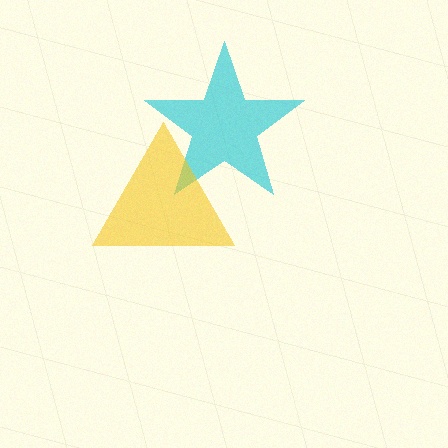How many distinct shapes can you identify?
There are 2 distinct shapes: a cyan star, a yellow triangle.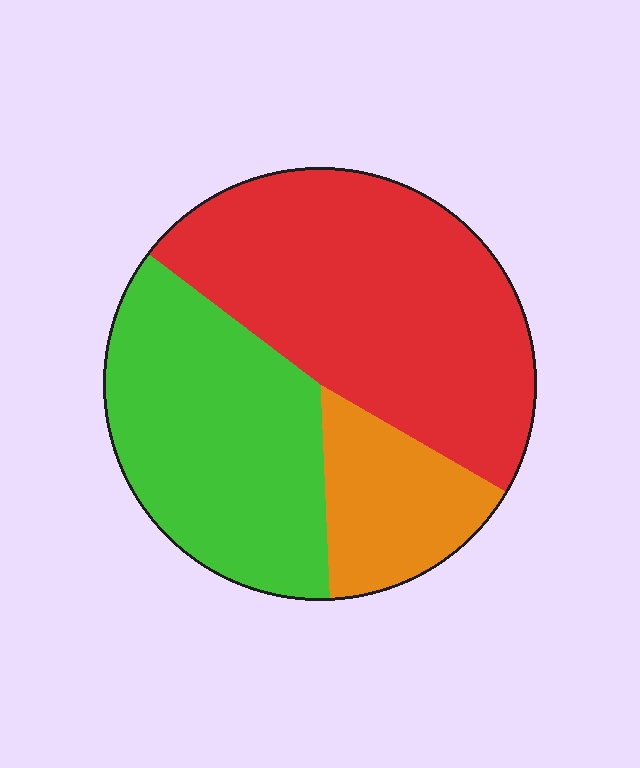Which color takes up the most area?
Red, at roughly 50%.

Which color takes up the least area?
Orange, at roughly 15%.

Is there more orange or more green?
Green.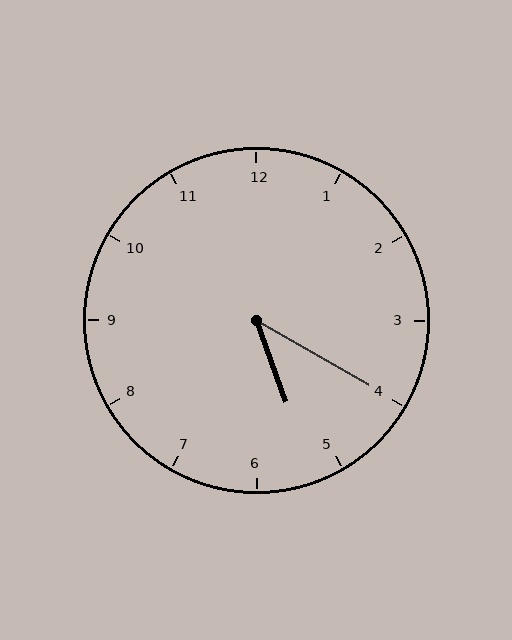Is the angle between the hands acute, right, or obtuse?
It is acute.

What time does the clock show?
5:20.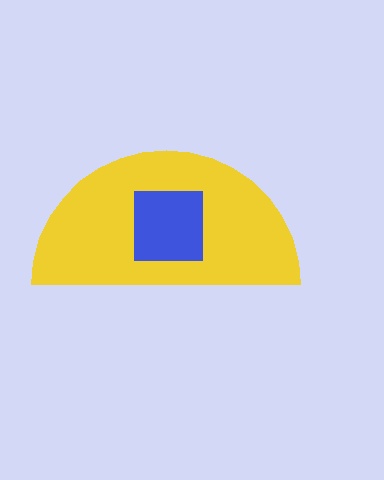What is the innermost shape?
The blue square.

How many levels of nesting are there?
2.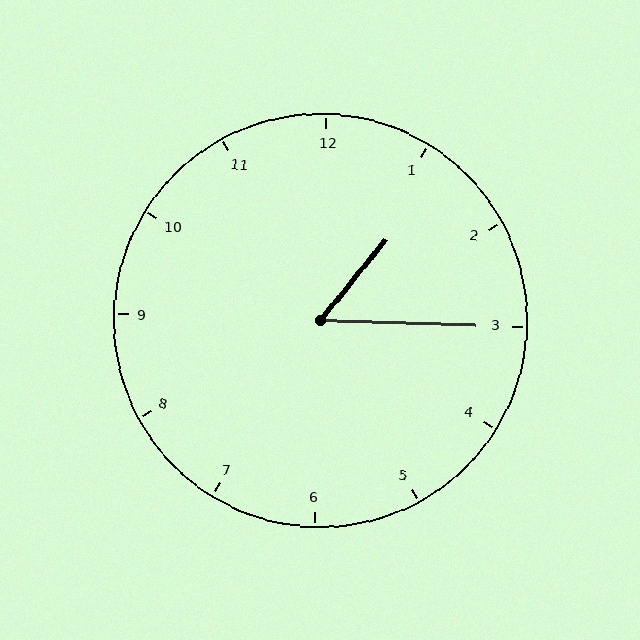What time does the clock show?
1:15.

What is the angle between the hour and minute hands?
Approximately 52 degrees.